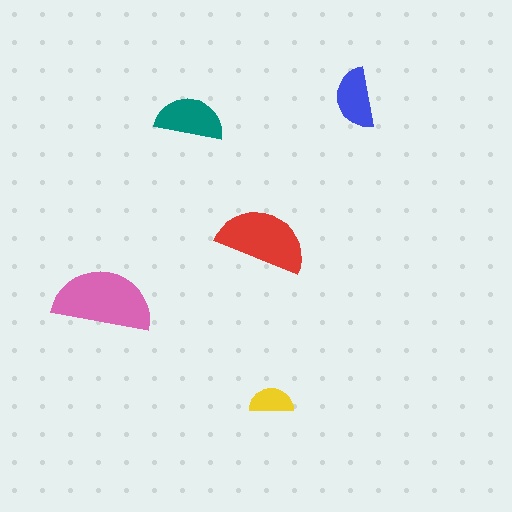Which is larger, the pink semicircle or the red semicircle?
The pink one.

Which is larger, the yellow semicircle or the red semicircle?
The red one.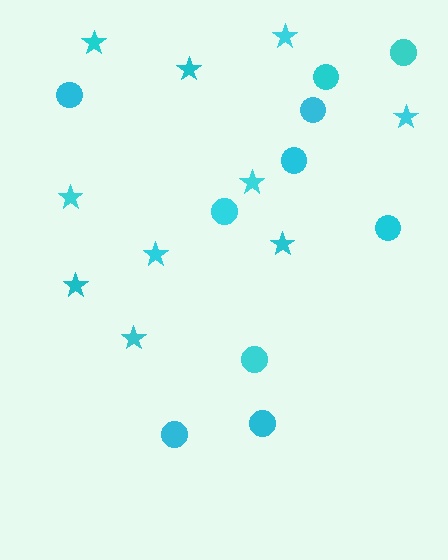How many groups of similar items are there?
There are 2 groups: one group of stars (10) and one group of circles (10).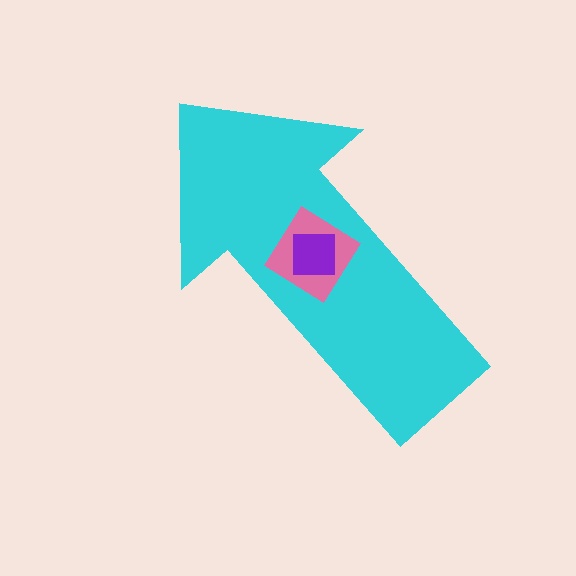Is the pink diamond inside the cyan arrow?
Yes.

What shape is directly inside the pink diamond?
The purple square.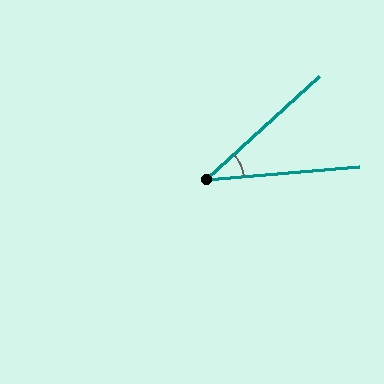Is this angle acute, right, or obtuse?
It is acute.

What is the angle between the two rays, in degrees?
Approximately 37 degrees.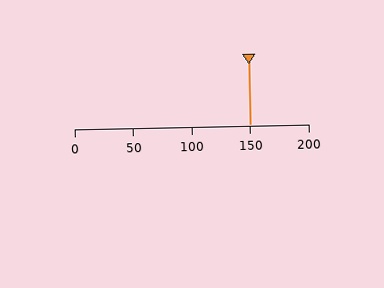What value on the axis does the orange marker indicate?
The marker indicates approximately 150.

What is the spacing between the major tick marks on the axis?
The major ticks are spaced 50 apart.